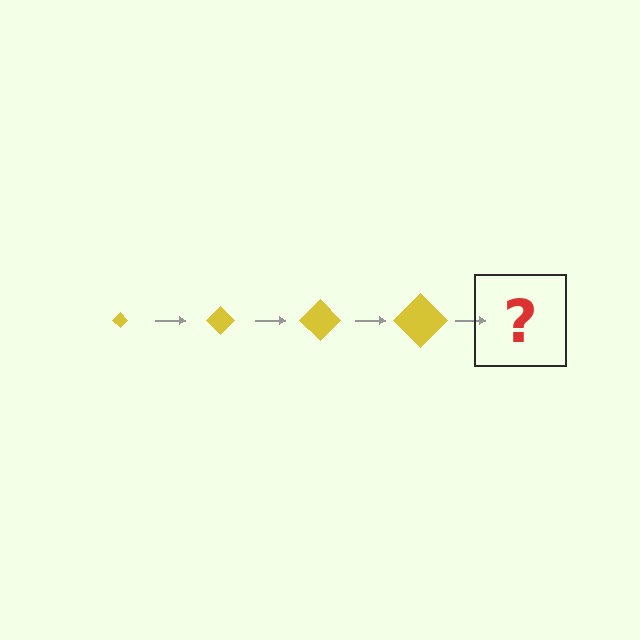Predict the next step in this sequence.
The next step is a yellow diamond, larger than the previous one.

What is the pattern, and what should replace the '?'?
The pattern is that the diamond gets progressively larger each step. The '?' should be a yellow diamond, larger than the previous one.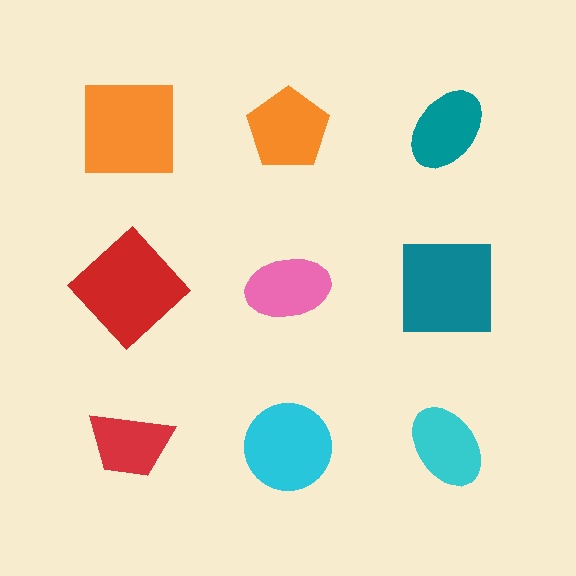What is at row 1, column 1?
An orange square.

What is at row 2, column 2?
A pink ellipse.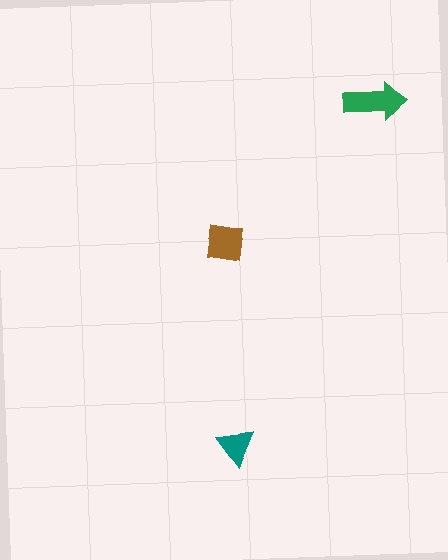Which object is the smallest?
The teal triangle.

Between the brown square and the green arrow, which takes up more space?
The green arrow.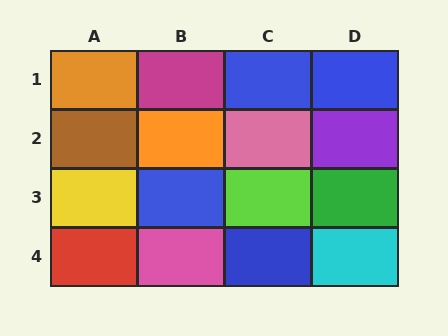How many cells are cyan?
1 cell is cyan.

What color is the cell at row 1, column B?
Magenta.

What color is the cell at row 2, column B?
Orange.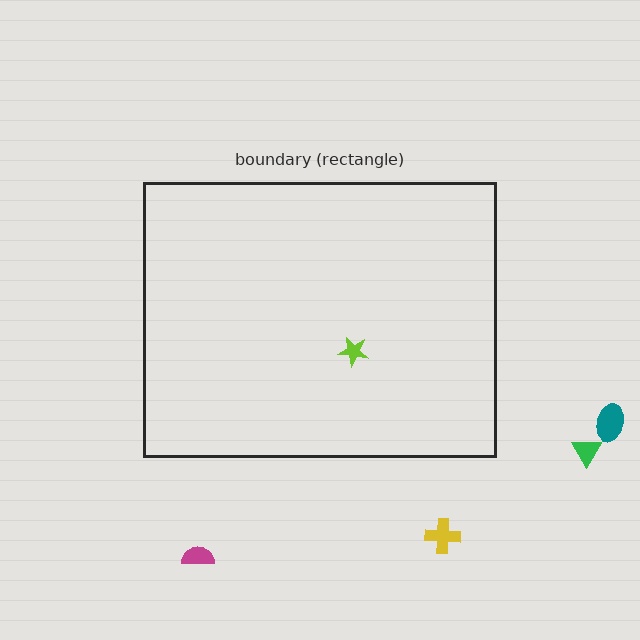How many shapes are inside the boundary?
1 inside, 4 outside.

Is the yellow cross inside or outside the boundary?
Outside.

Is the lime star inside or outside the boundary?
Inside.